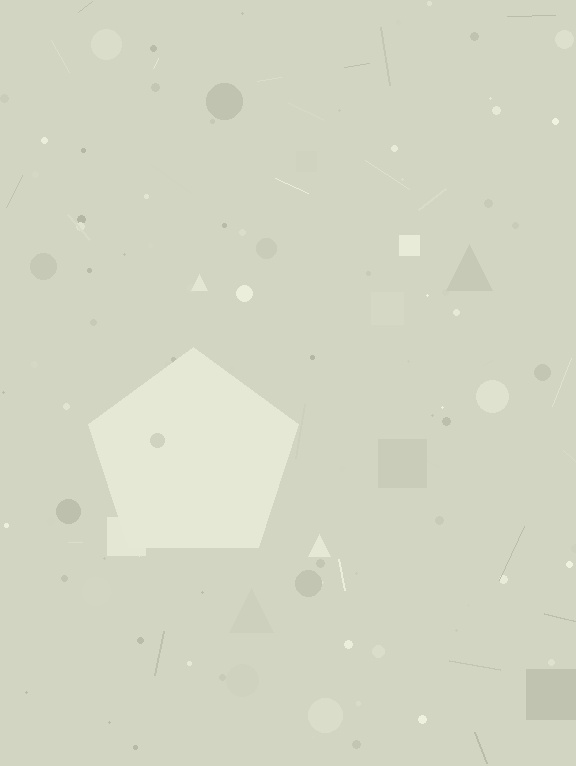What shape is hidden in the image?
A pentagon is hidden in the image.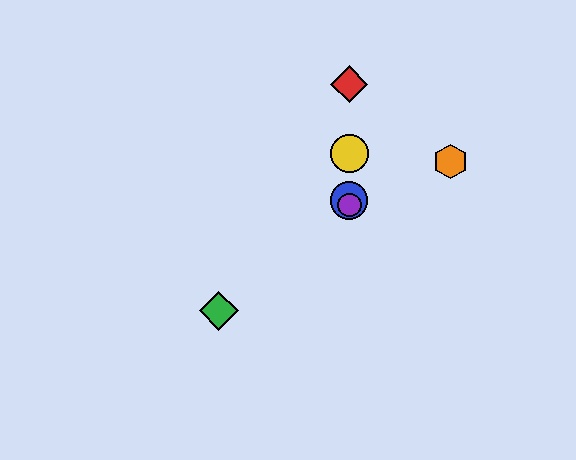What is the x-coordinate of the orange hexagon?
The orange hexagon is at x≈450.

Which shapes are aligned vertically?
The red diamond, the blue circle, the yellow circle, the purple circle are aligned vertically.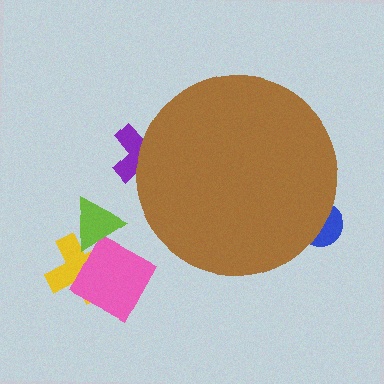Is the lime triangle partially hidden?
No, the lime triangle is fully visible.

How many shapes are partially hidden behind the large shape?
2 shapes are partially hidden.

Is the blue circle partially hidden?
Yes, the blue circle is partially hidden behind the brown circle.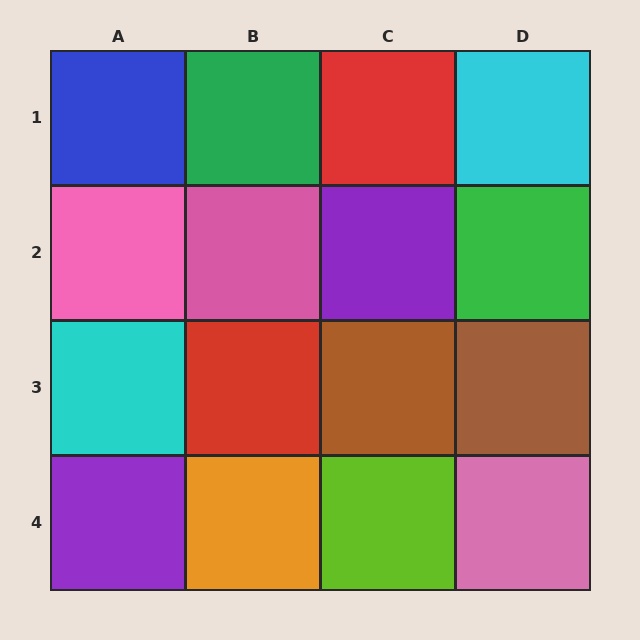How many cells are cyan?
2 cells are cyan.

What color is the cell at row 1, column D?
Cyan.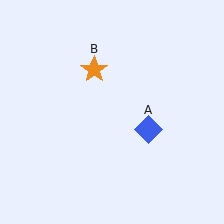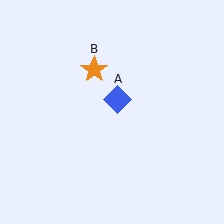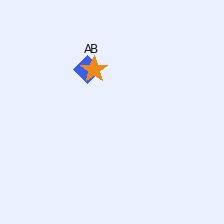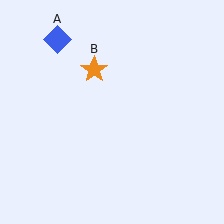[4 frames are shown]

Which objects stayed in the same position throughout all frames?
Orange star (object B) remained stationary.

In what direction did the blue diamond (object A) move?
The blue diamond (object A) moved up and to the left.